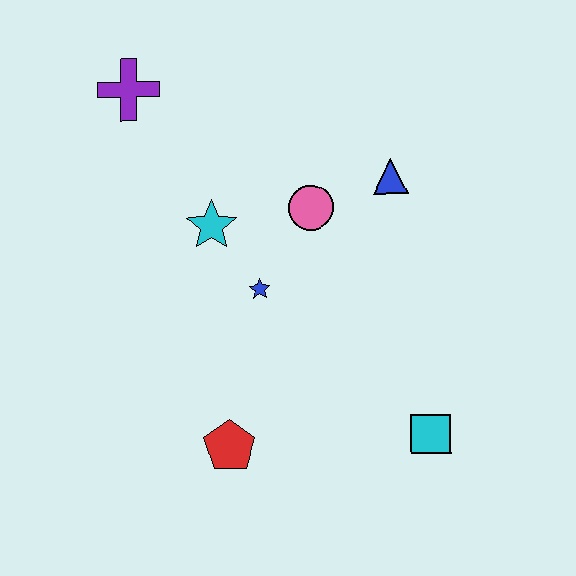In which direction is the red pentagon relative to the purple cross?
The red pentagon is below the purple cross.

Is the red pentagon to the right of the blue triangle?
No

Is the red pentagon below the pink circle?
Yes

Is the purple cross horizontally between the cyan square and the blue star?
No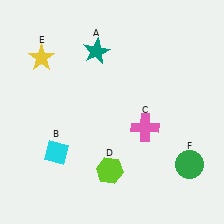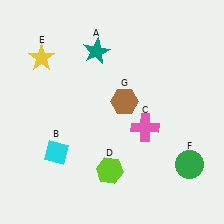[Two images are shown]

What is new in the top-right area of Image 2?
A brown hexagon (G) was added in the top-right area of Image 2.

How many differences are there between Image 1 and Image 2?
There is 1 difference between the two images.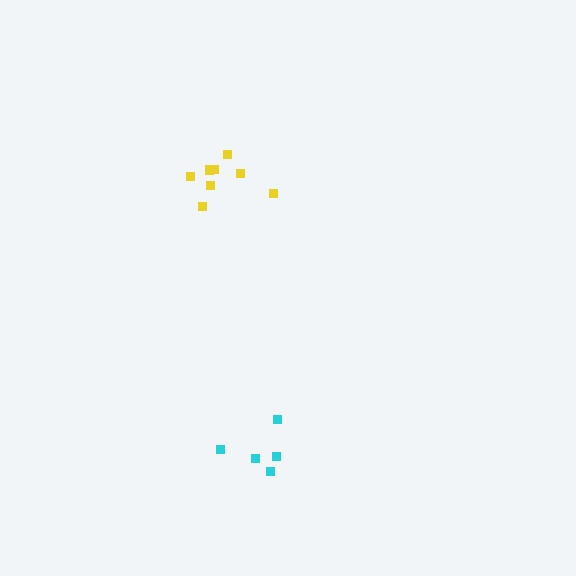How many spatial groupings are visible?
There are 2 spatial groupings.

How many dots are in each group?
Group 1: 8 dots, Group 2: 5 dots (13 total).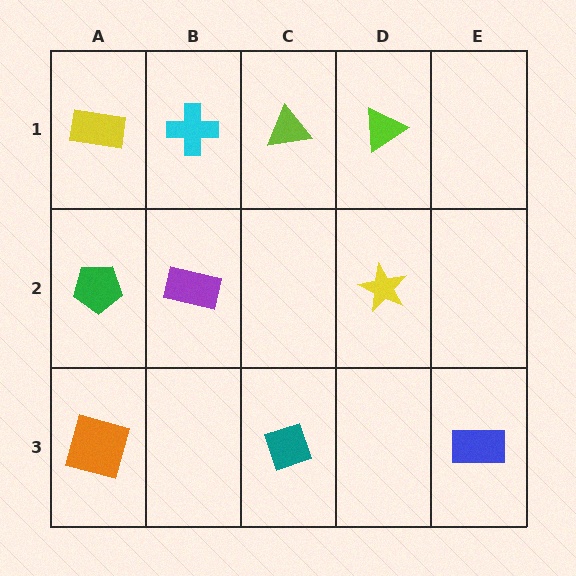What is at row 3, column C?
A teal diamond.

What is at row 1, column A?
A yellow rectangle.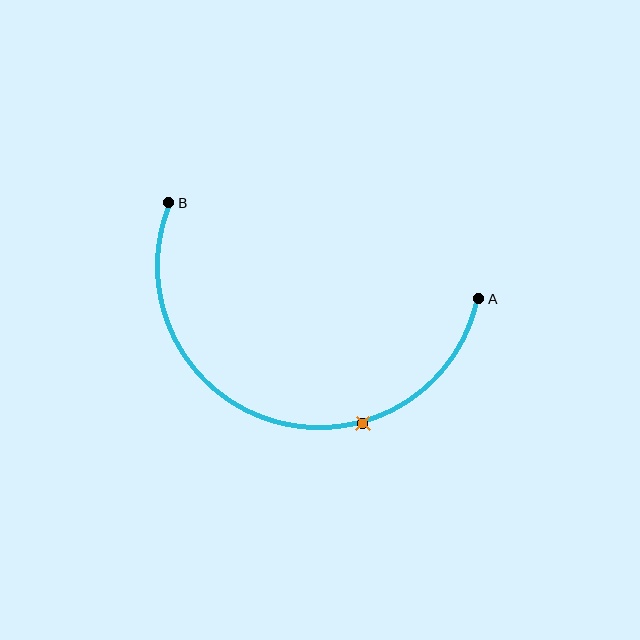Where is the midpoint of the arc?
The arc midpoint is the point on the curve farthest from the straight line joining A and B. It sits below that line.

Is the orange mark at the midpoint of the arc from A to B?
No. The orange mark lies on the arc but is closer to endpoint A. The arc midpoint would be at the point on the curve equidistant along the arc from both A and B.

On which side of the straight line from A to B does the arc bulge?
The arc bulges below the straight line connecting A and B.